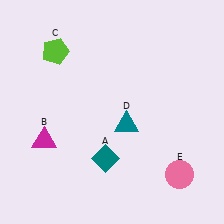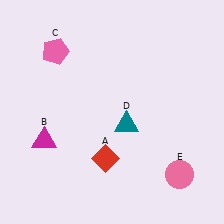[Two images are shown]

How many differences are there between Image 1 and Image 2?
There are 2 differences between the two images.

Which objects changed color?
A changed from teal to red. C changed from lime to pink.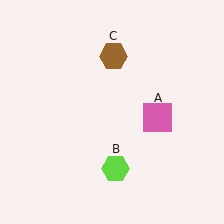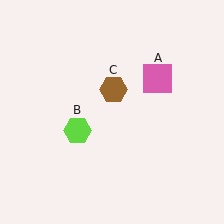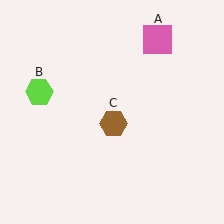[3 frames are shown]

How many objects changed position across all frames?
3 objects changed position: pink square (object A), lime hexagon (object B), brown hexagon (object C).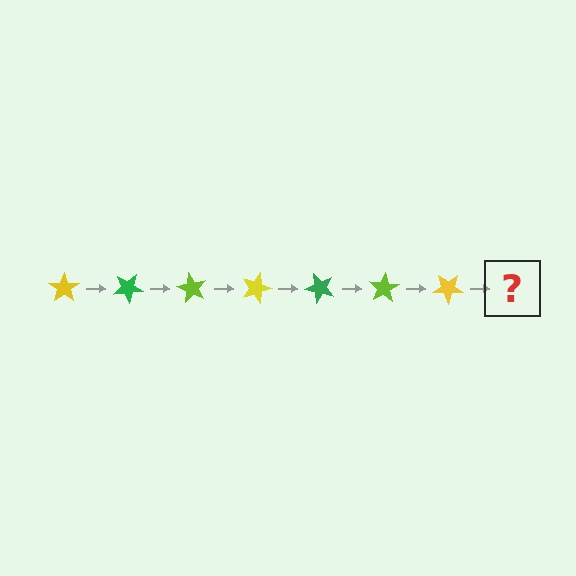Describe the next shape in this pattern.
It should be a green star, rotated 210 degrees from the start.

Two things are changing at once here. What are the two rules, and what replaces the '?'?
The two rules are that it rotates 30 degrees each step and the color cycles through yellow, green, and lime. The '?' should be a green star, rotated 210 degrees from the start.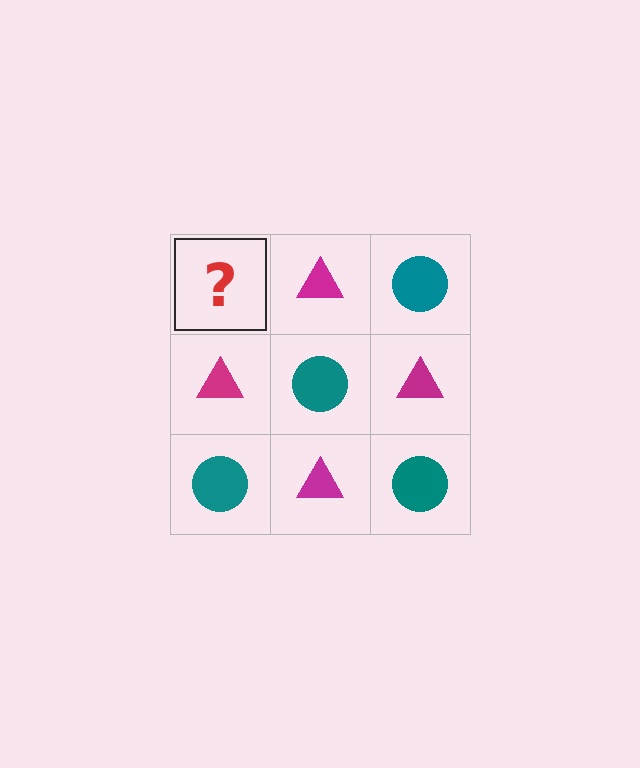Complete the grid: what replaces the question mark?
The question mark should be replaced with a teal circle.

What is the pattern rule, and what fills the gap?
The rule is that it alternates teal circle and magenta triangle in a checkerboard pattern. The gap should be filled with a teal circle.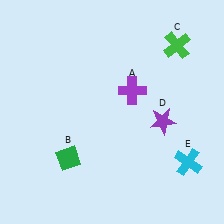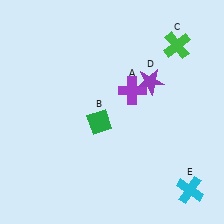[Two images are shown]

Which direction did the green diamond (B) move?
The green diamond (B) moved up.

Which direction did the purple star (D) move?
The purple star (D) moved up.